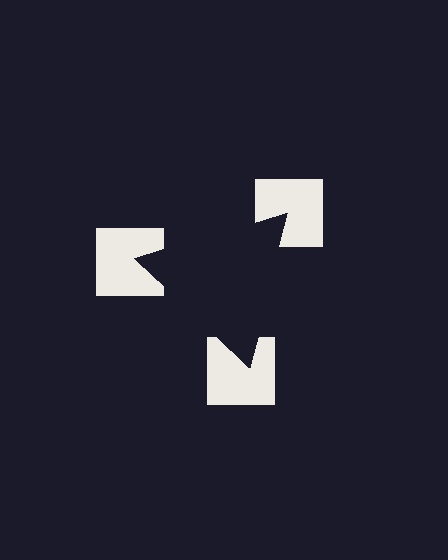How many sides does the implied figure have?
3 sides.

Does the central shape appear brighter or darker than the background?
It typically appears slightly darker than the background, even though no actual brightness change is drawn.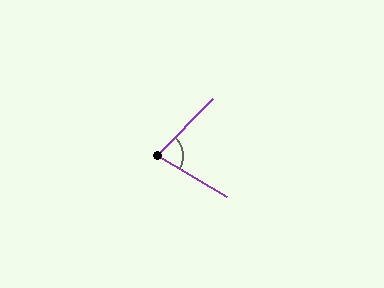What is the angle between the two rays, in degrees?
Approximately 76 degrees.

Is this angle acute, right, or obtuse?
It is acute.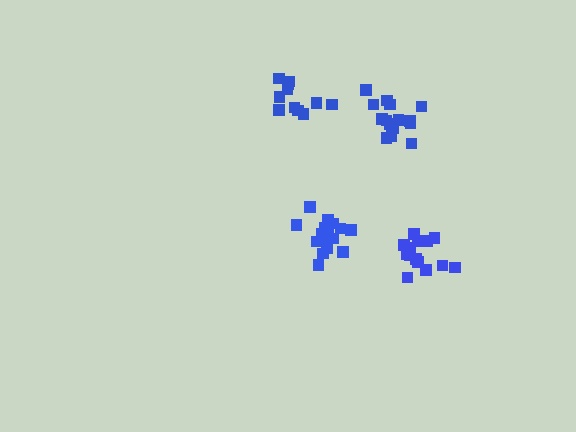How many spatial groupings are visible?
There are 4 spatial groupings.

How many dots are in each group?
Group 1: 11 dots, Group 2: 15 dots, Group 3: 14 dots, Group 4: 16 dots (56 total).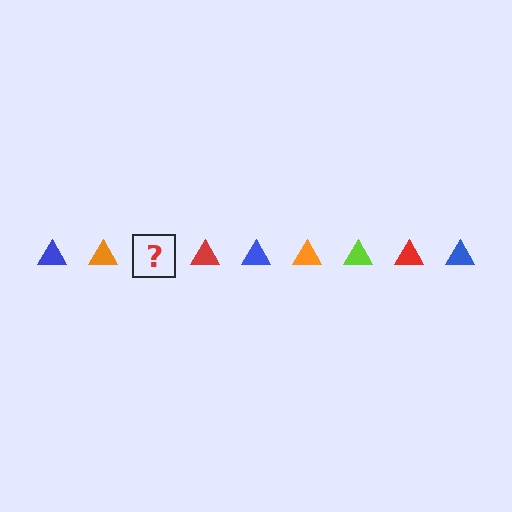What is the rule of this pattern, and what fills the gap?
The rule is that the pattern cycles through blue, orange, lime, red triangles. The gap should be filled with a lime triangle.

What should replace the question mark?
The question mark should be replaced with a lime triangle.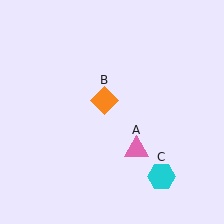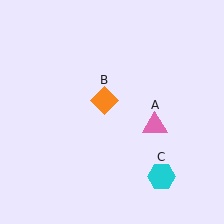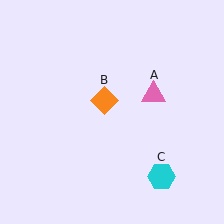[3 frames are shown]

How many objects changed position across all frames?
1 object changed position: pink triangle (object A).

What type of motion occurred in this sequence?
The pink triangle (object A) rotated counterclockwise around the center of the scene.